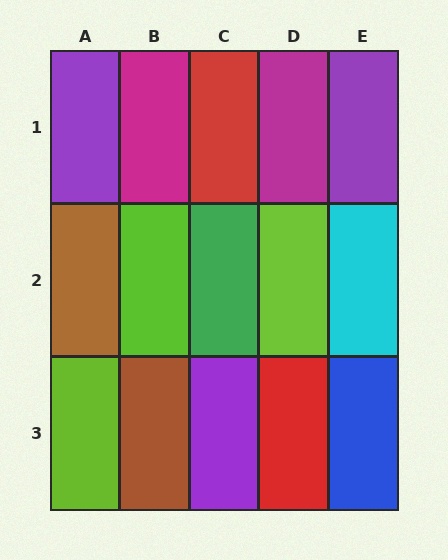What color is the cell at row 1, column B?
Magenta.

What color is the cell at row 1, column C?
Red.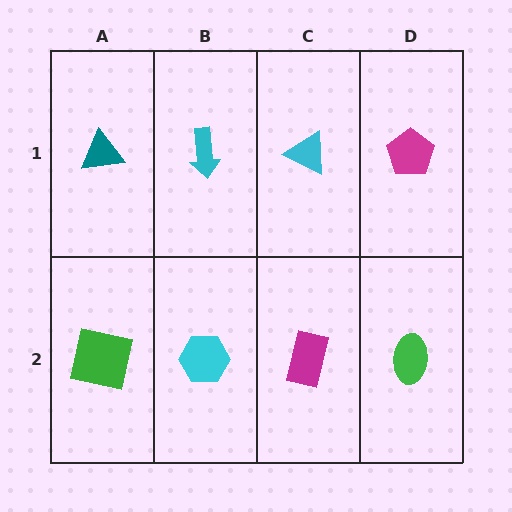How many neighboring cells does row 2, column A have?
2.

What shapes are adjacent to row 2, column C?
A cyan triangle (row 1, column C), a cyan hexagon (row 2, column B), a green ellipse (row 2, column D).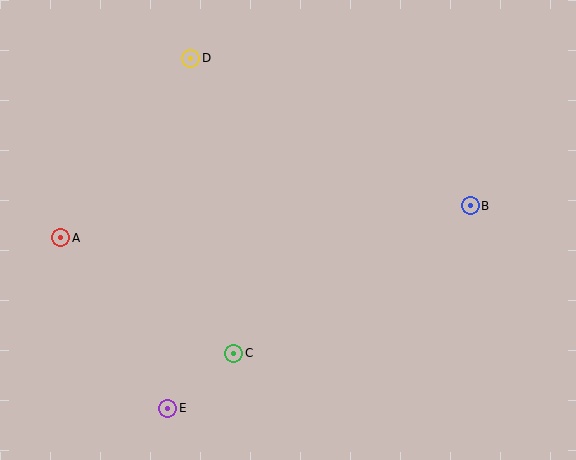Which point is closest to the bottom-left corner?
Point E is closest to the bottom-left corner.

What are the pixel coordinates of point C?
Point C is at (234, 353).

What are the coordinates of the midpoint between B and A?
The midpoint between B and A is at (266, 222).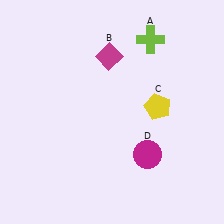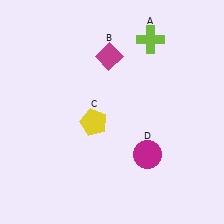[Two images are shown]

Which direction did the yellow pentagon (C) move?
The yellow pentagon (C) moved left.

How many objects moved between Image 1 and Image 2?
1 object moved between the two images.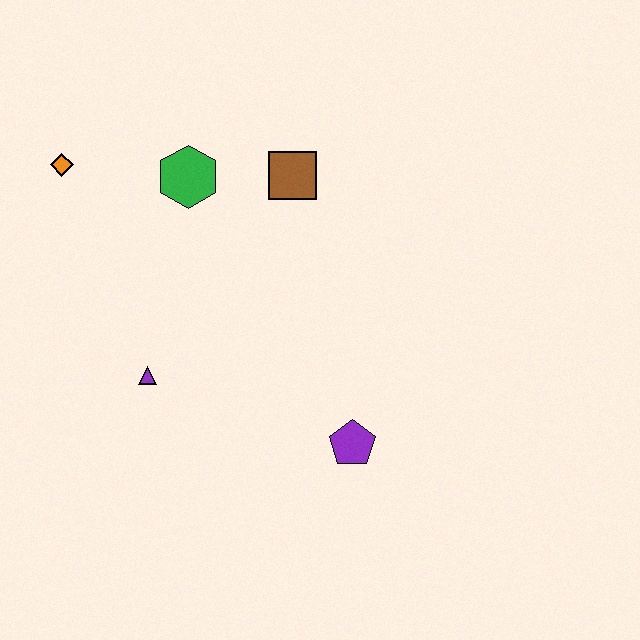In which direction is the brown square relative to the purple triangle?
The brown square is above the purple triangle.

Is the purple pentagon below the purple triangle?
Yes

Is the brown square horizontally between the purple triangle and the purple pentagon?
Yes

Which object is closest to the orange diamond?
The green hexagon is closest to the orange diamond.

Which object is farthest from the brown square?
The purple pentagon is farthest from the brown square.